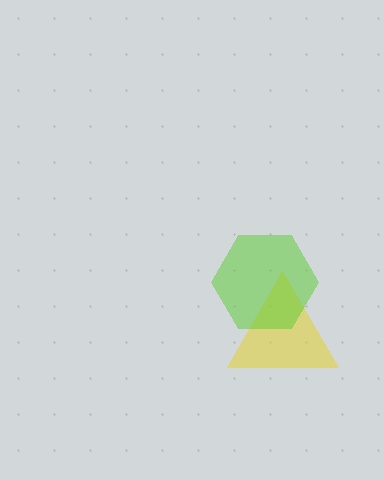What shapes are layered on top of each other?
The layered shapes are: a yellow triangle, a lime hexagon.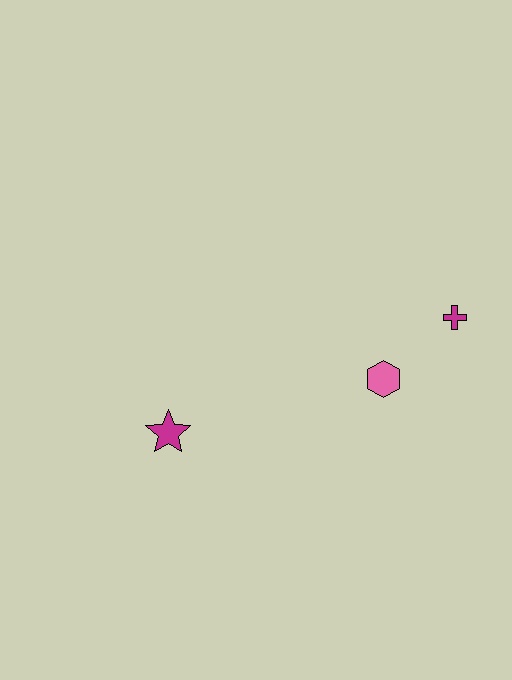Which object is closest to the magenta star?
The pink hexagon is closest to the magenta star.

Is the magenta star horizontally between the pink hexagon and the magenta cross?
No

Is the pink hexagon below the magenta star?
No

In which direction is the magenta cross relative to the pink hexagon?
The magenta cross is to the right of the pink hexagon.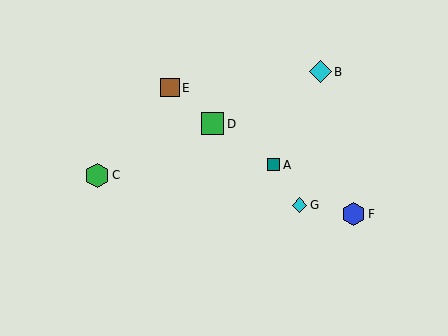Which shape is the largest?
The green hexagon (labeled C) is the largest.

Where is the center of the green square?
The center of the green square is at (212, 124).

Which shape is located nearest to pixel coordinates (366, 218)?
The blue hexagon (labeled F) at (354, 214) is nearest to that location.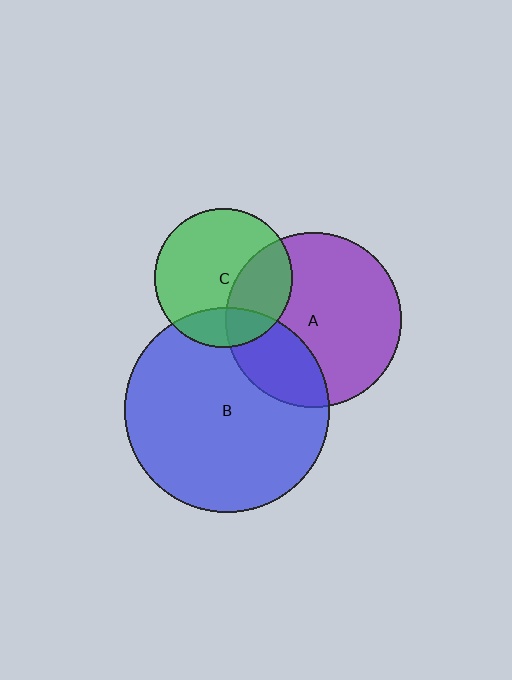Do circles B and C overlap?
Yes.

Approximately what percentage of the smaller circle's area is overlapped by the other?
Approximately 20%.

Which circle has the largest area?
Circle B (blue).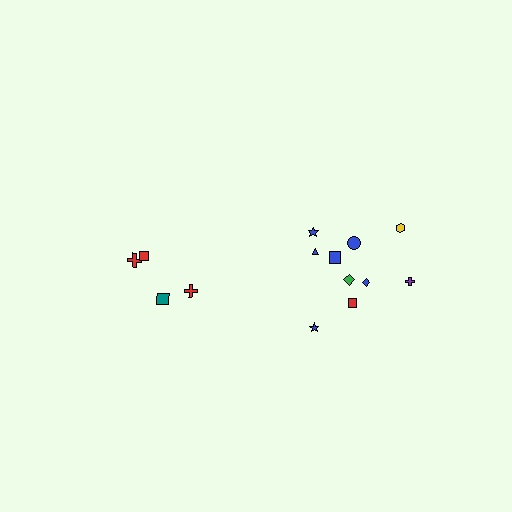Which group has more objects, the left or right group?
The right group.